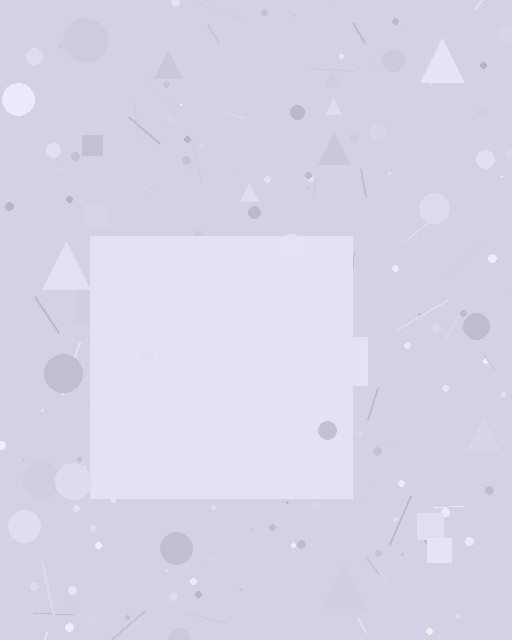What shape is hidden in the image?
A square is hidden in the image.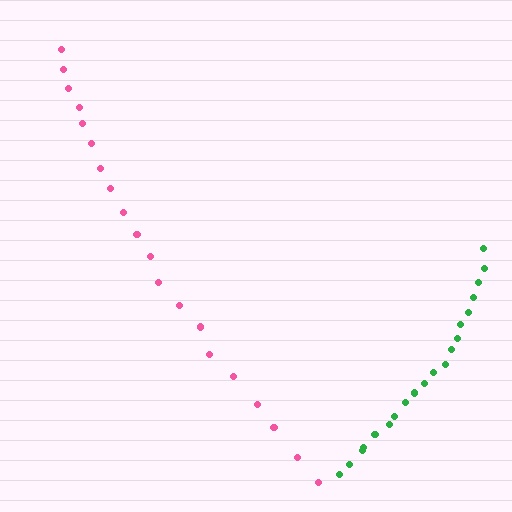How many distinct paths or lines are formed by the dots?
There are 2 distinct paths.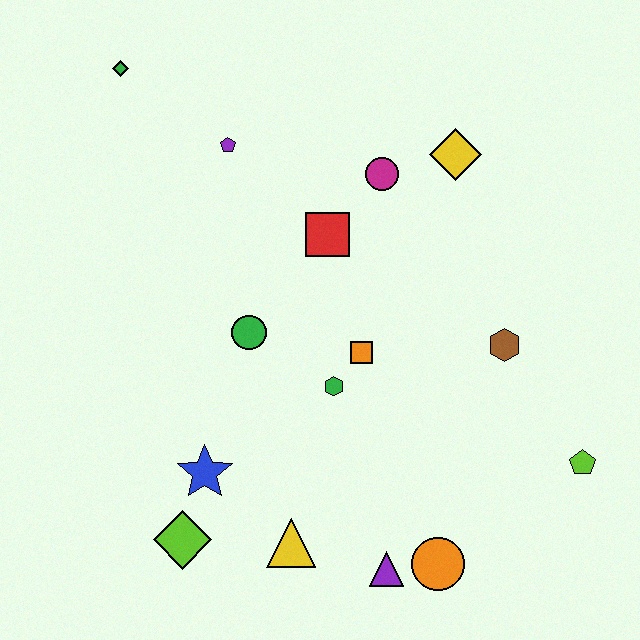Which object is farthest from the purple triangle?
The green diamond is farthest from the purple triangle.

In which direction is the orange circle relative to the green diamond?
The orange circle is below the green diamond.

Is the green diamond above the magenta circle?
Yes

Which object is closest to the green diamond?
The purple pentagon is closest to the green diamond.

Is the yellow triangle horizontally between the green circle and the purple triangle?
Yes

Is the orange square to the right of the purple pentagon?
Yes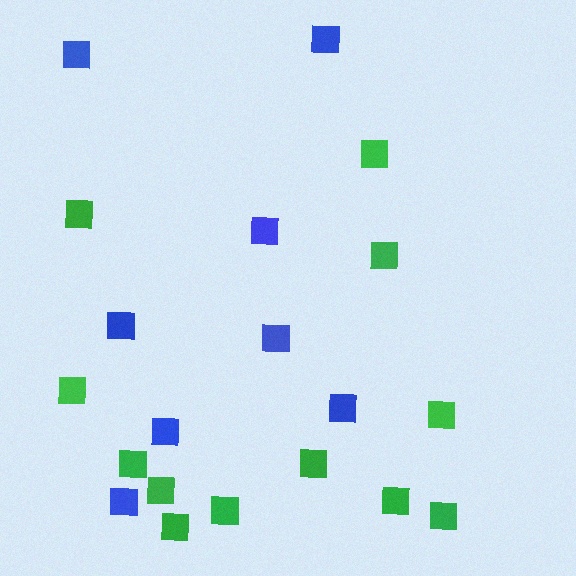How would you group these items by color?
There are 2 groups: one group of green squares (12) and one group of blue squares (8).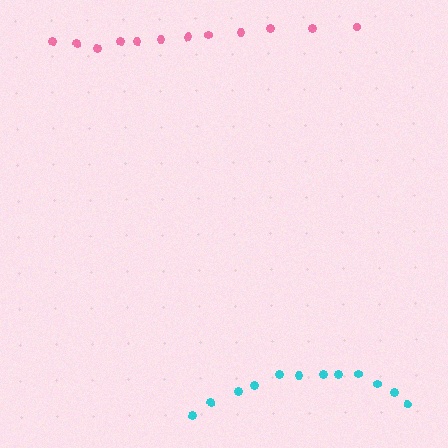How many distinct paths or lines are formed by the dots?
There are 2 distinct paths.